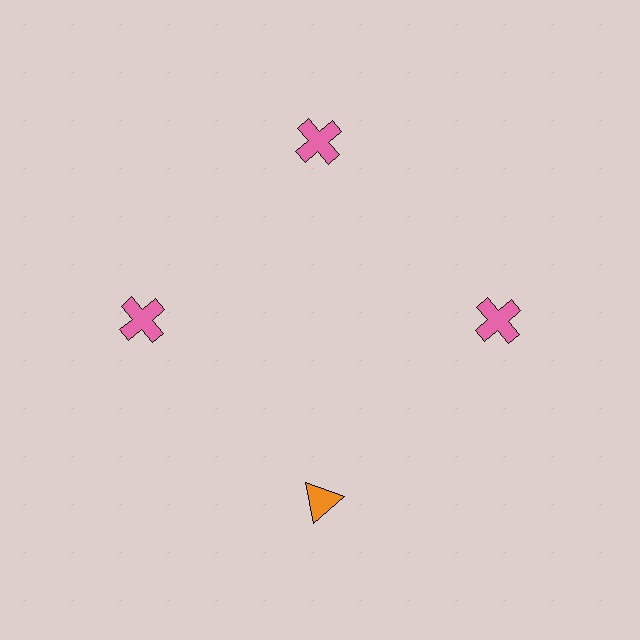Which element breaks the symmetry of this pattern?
The orange triangle at roughly the 6 o'clock position breaks the symmetry. All other shapes are pink crosses.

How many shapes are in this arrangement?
There are 4 shapes arranged in a ring pattern.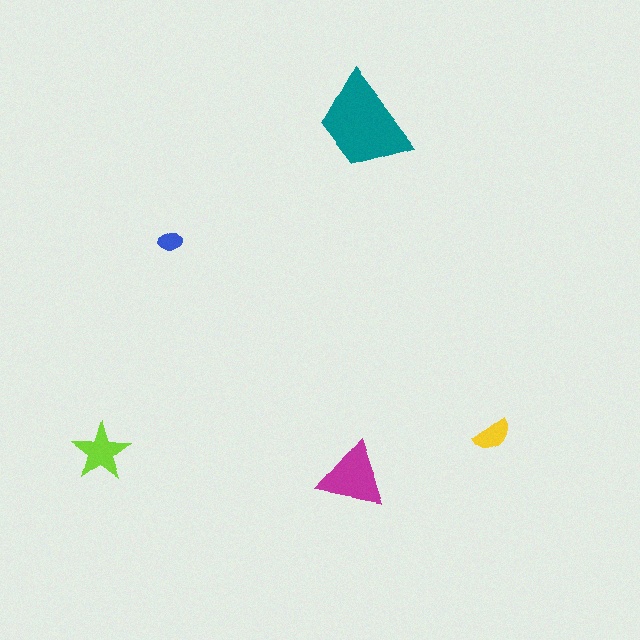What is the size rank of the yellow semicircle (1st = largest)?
4th.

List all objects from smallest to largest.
The blue ellipse, the yellow semicircle, the lime star, the magenta triangle, the teal trapezoid.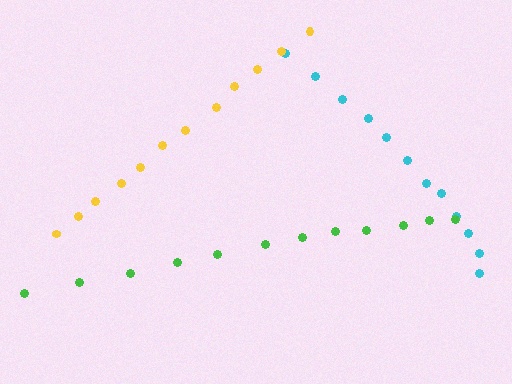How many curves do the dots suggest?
There are 3 distinct paths.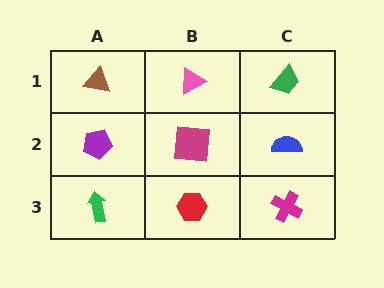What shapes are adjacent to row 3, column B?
A magenta square (row 2, column B), a green arrow (row 3, column A), a magenta cross (row 3, column C).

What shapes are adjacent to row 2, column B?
A pink triangle (row 1, column B), a red hexagon (row 3, column B), a purple pentagon (row 2, column A), a blue semicircle (row 2, column C).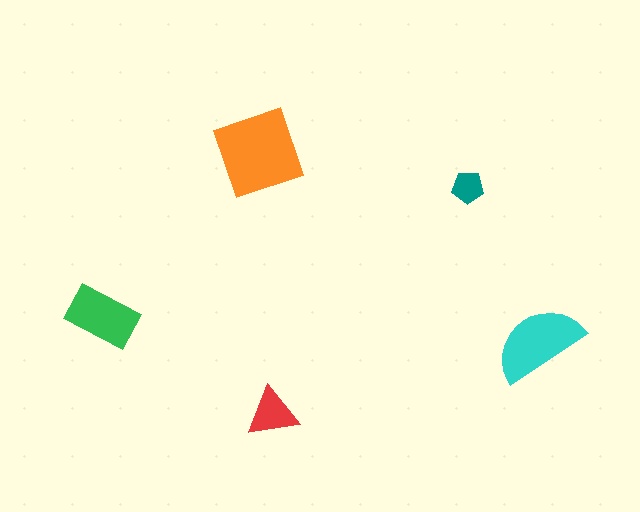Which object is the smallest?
The teal pentagon.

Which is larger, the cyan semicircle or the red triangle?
The cyan semicircle.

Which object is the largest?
The orange square.